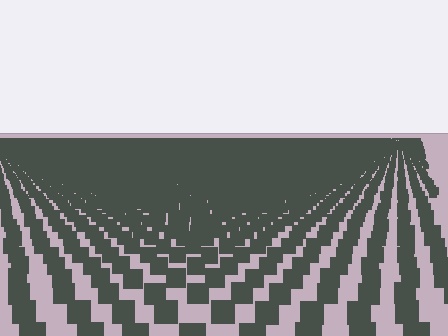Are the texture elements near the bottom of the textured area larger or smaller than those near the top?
Larger. Near the bottom, elements are closer to the viewer and appear at a bigger on-screen size.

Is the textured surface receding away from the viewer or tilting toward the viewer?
The surface is receding away from the viewer. Texture elements get smaller and denser toward the top.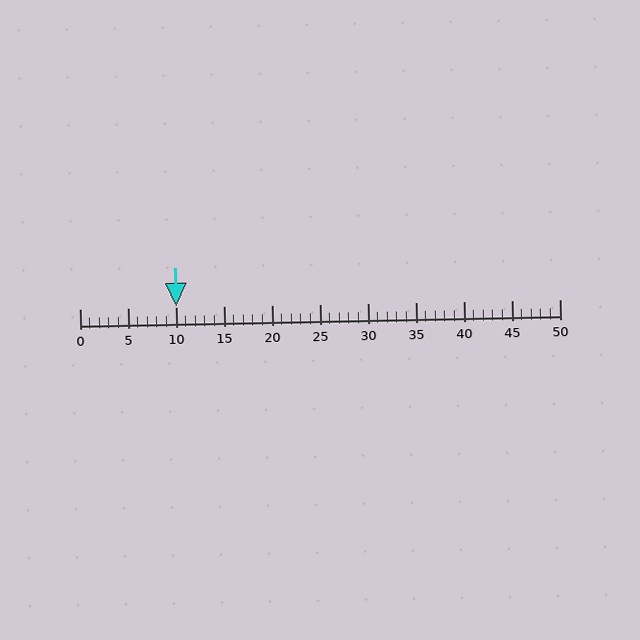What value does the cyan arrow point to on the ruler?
The cyan arrow points to approximately 10.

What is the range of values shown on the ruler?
The ruler shows values from 0 to 50.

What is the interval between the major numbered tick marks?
The major tick marks are spaced 5 units apart.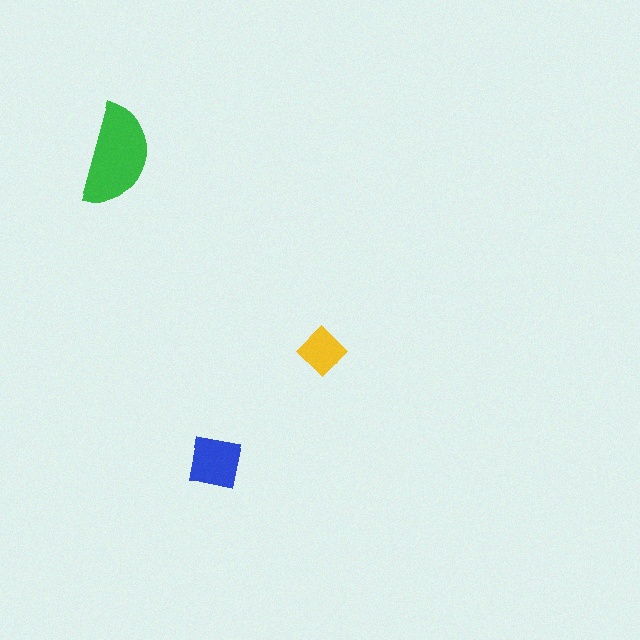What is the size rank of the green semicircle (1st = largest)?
1st.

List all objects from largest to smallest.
The green semicircle, the blue square, the yellow diamond.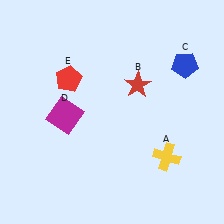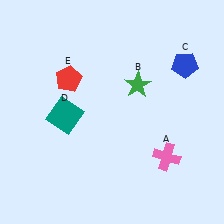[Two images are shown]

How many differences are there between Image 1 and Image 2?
There are 3 differences between the two images.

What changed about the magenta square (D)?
In Image 1, D is magenta. In Image 2, it changed to teal.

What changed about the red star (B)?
In Image 1, B is red. In Image 2, it changed to green.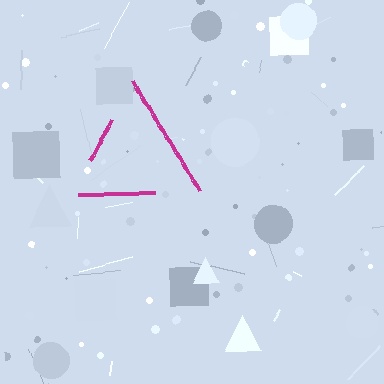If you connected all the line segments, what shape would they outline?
They would outline a triangle.